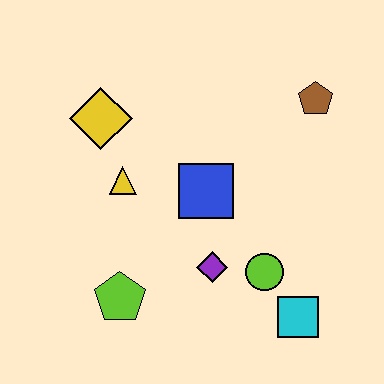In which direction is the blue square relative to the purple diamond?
The blue square is above the purple diamond.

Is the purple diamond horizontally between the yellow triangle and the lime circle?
Yes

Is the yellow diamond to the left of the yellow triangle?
Yes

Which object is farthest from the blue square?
The cyan square is farthest from the blue square.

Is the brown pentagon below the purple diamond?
No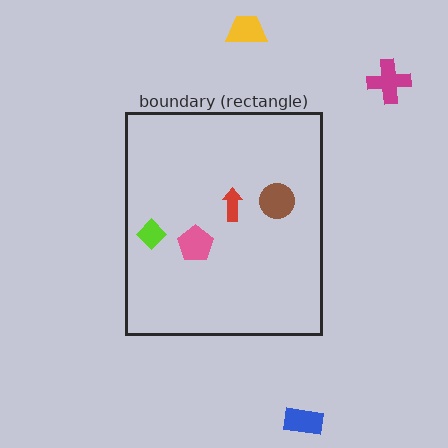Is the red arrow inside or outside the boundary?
Inside.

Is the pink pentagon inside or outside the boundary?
Inside.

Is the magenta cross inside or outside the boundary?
Outside.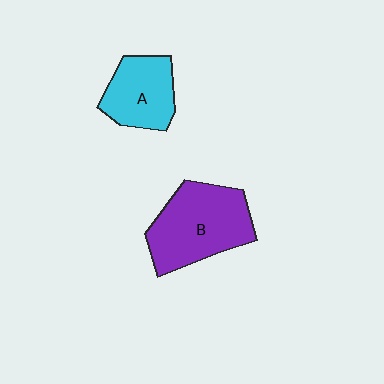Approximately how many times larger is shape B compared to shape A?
Approximately 1.5 times.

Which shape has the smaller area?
Shape A (cyan).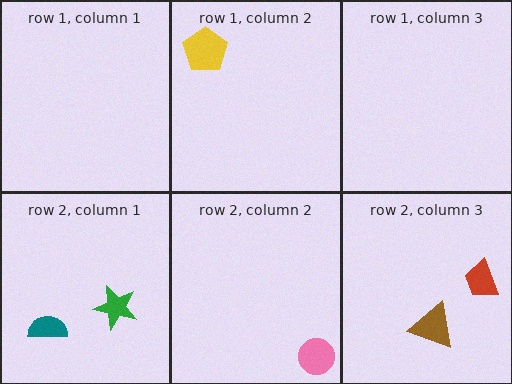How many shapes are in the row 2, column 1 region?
2.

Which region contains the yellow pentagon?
The row 1, column 2 region.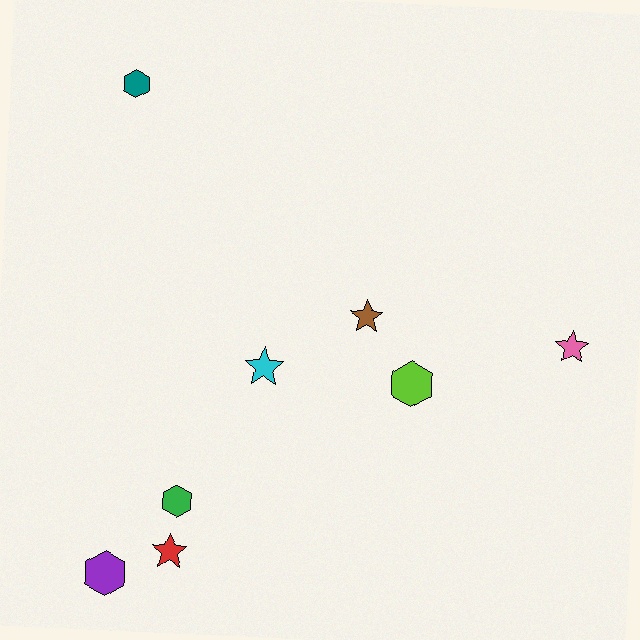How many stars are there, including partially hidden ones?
There are 4 stars.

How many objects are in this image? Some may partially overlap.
There are 8 objects.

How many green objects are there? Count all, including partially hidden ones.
There is 1 green object.